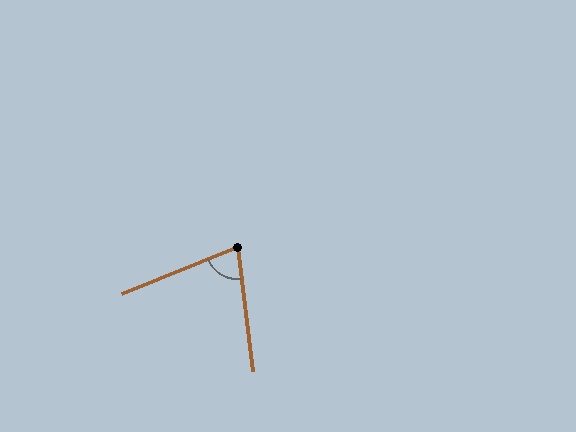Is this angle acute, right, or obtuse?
It is acute.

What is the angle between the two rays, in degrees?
Approximately 75 degrees.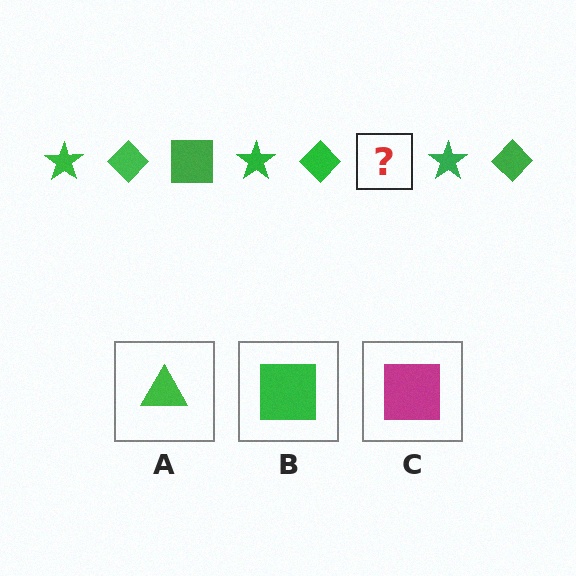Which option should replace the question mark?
Option B.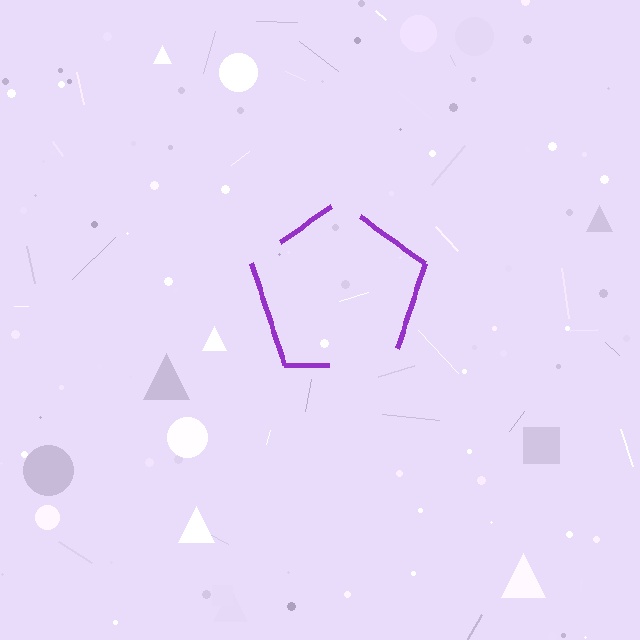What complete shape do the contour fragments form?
The contour fragments form a pentagon.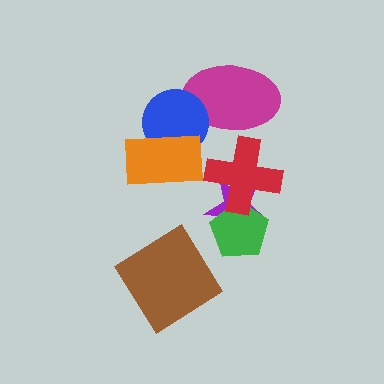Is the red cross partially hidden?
Yes, it is partially covered by another shape.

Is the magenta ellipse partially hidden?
Yes, it is partially covered by another shape.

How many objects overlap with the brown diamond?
0 objects overlap with the brown diamond.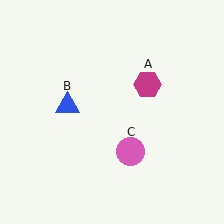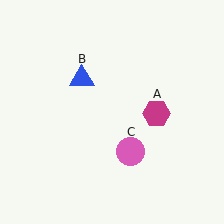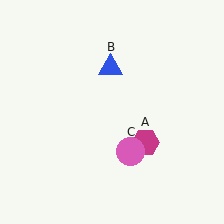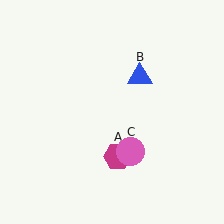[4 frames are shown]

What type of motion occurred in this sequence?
The magenta hexagon (object A), blue triangle (object B) rotated clockwise around the center of the scene.